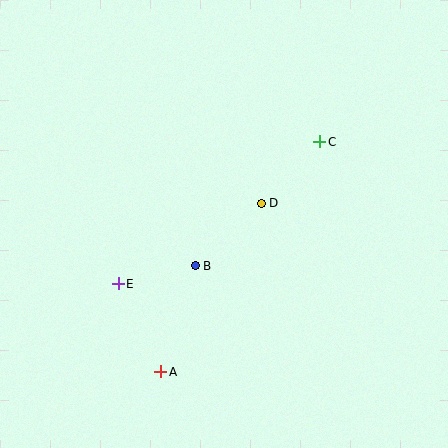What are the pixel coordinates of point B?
Point B is at (195, 266).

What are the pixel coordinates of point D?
Point D is at (261, 203).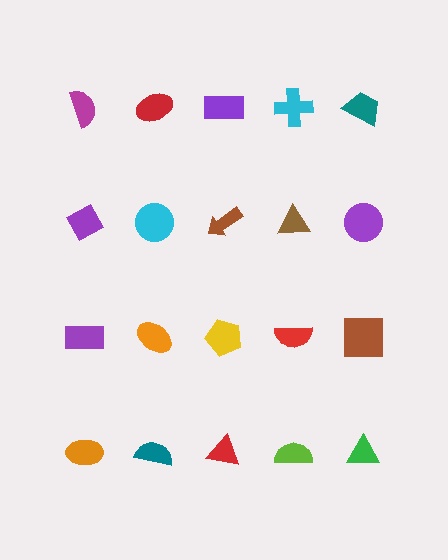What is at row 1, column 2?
A red ellipse.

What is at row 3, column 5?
A brown square.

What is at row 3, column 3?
A yellow pentagon.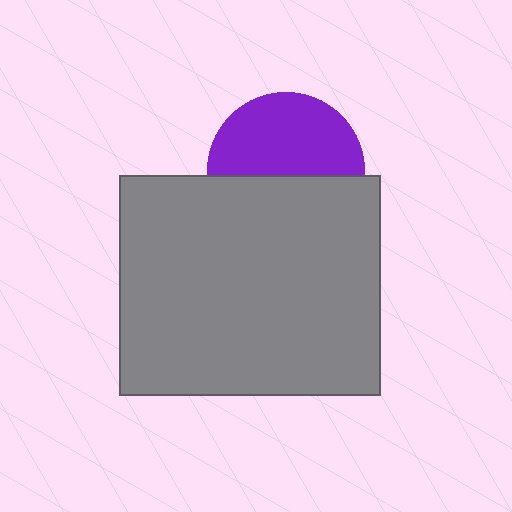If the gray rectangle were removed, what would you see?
You would see the complete purple circle.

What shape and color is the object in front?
The object in front is a gray rectangle.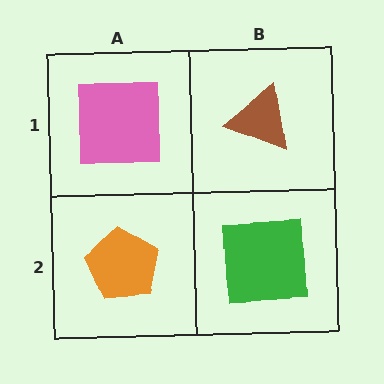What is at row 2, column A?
An orange pentagon.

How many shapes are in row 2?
2 shapes.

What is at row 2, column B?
A green square.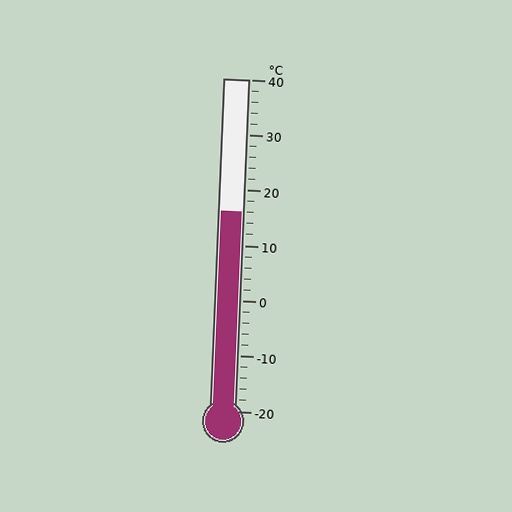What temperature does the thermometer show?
The thermometer shows approximately 16°C.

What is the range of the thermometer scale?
The thermometer scale ranges from -20°C to 40°C.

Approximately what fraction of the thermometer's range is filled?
The thermometer is filled to approximately 60% of its range.